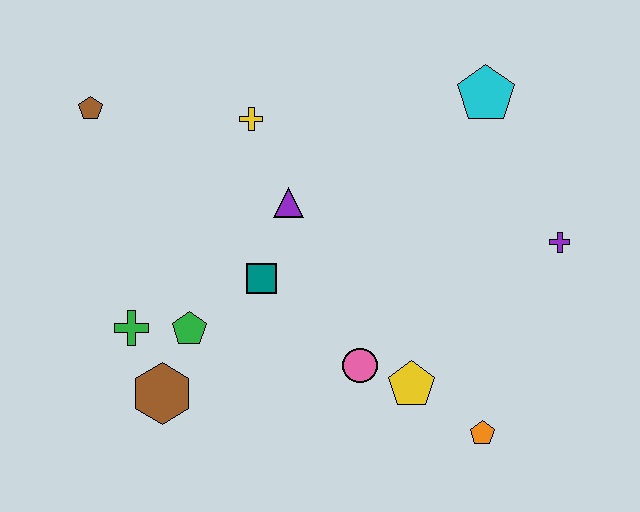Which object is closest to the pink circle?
The yellow pentagon is closest to the pink circle.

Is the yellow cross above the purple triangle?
Yes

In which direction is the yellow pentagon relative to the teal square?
The yellow pentagon is to the right of the teal square.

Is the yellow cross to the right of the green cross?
Yes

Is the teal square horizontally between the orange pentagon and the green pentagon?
Yes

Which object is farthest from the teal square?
The purple cross is farthest from the teal square.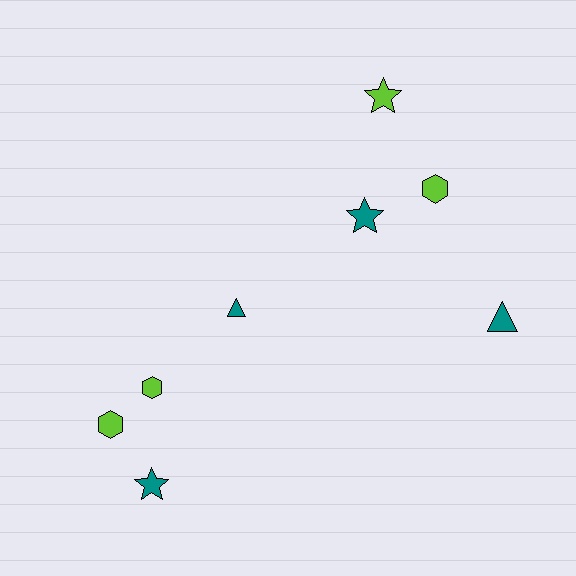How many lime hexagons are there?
There are 3 lime hexagons.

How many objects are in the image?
There are 8 objects.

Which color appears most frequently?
Lime, with 4 objects.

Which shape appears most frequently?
Star, with 3 objects.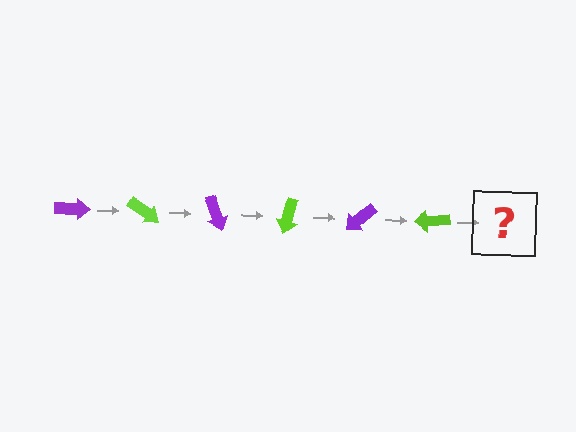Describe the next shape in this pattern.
It should be a purple arrow, rotated 210 degrees from the start.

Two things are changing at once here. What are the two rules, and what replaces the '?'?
The two rules are that it rotates 35 degrees each step and the color cycles through purple and lime. The '?' should be a purple arrow, rotated 210 degrees from the start.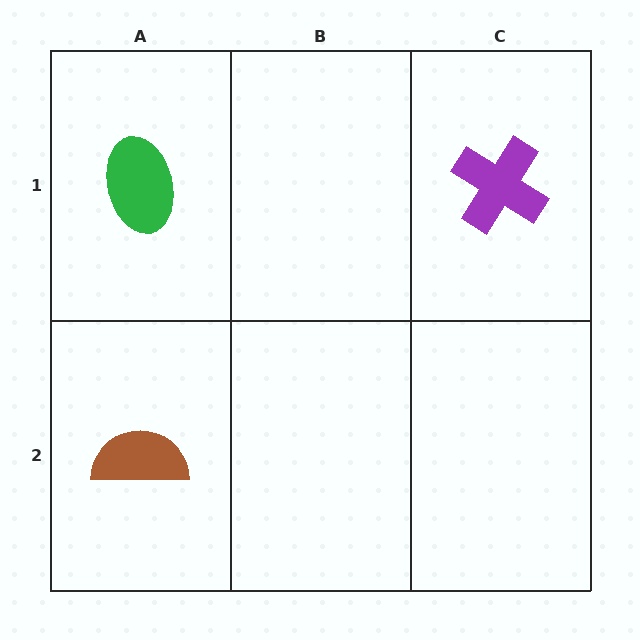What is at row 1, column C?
A purple cross.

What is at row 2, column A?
A brown semicircle.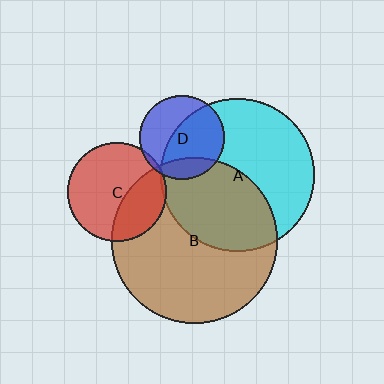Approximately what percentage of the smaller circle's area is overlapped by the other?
Approximately 5%.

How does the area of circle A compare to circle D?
Approximately 3.3 times.